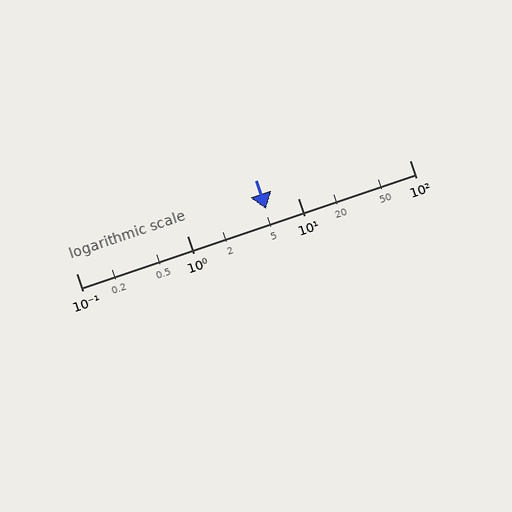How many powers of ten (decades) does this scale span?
The scale spans 3 decades, from 0.1 to 100.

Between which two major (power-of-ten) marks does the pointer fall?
The pointer is between 1 and 10.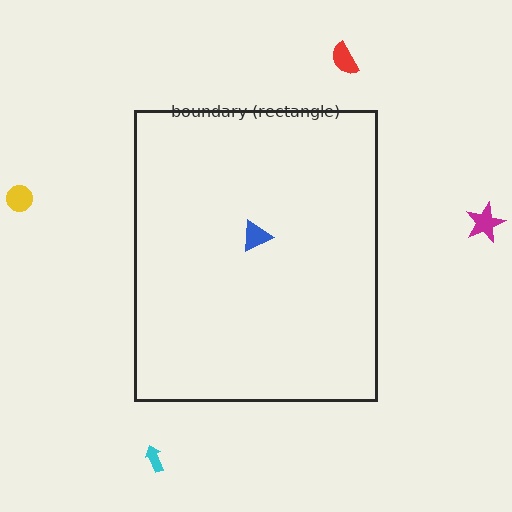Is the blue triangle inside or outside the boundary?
Inside.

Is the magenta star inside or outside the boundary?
Outside.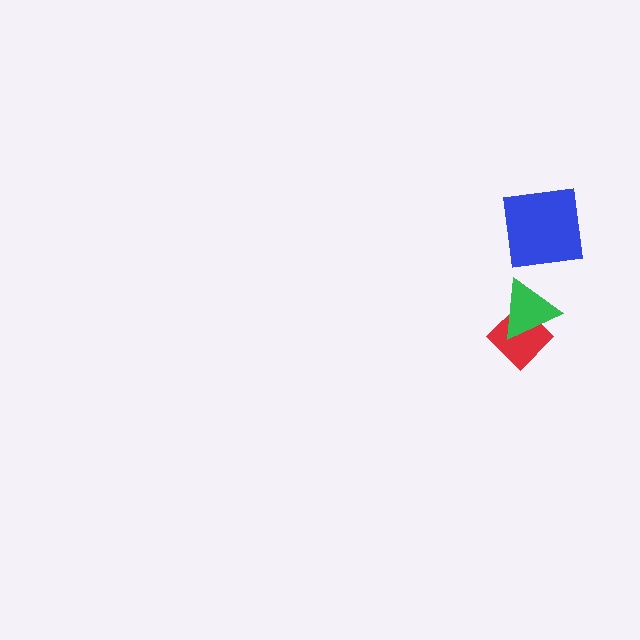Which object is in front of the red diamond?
The green triangle is in front of the red diamond.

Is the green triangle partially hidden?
No, no other shape covers it.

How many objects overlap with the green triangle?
1 object overlaps with the green triangle.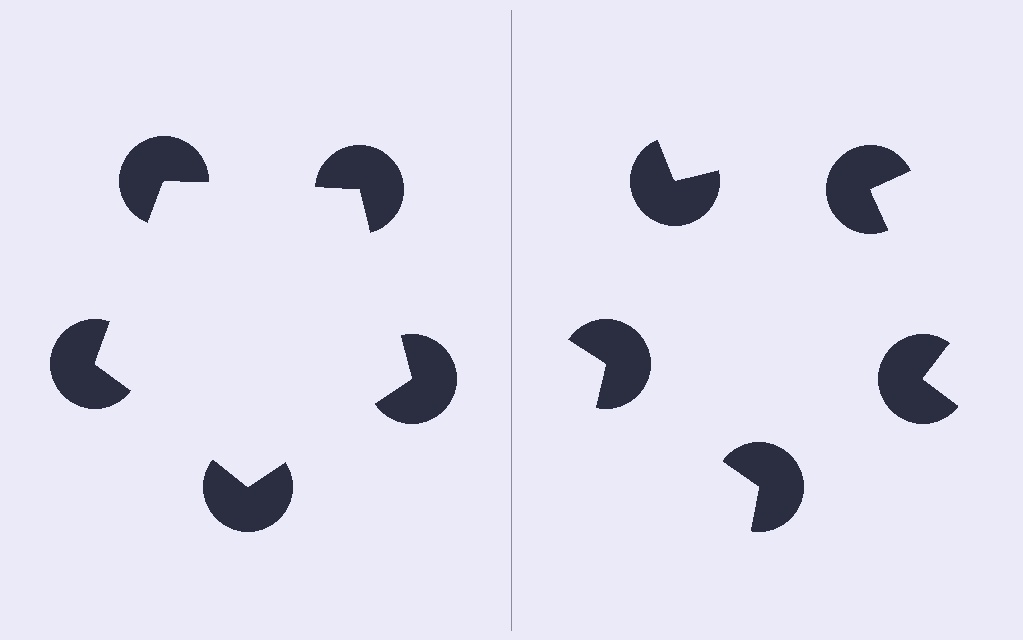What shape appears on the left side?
An illusory pentagon.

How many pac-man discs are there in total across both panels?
10 — 5 on each side.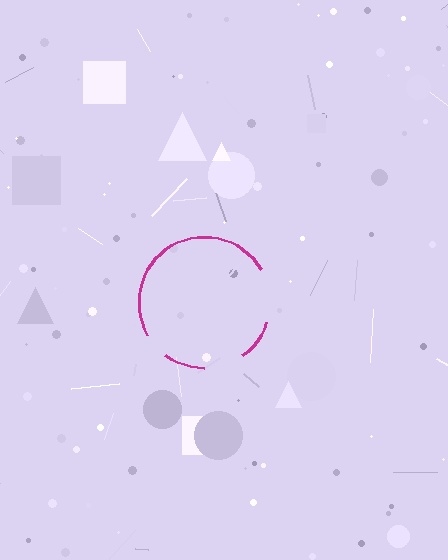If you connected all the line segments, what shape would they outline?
They would outline a circle.